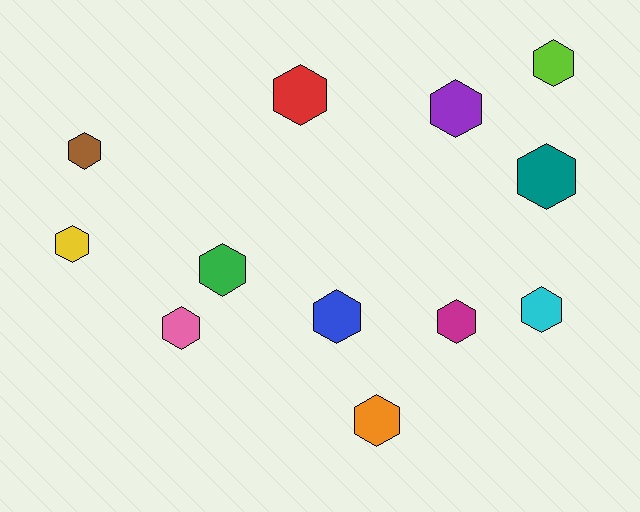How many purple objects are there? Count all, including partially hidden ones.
There is 1 purple object.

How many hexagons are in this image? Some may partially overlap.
There are 12 hexagons.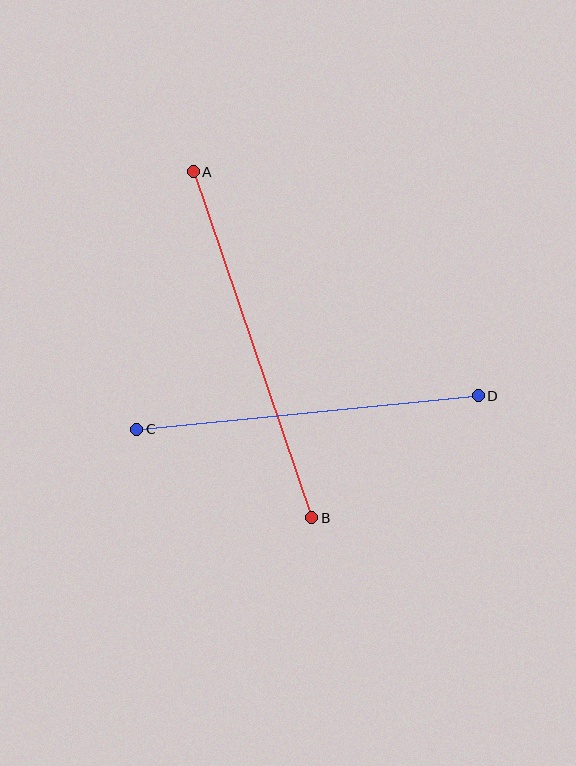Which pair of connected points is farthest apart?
Points A and B are farthest apart.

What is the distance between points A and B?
The distance is approximately 366 pixels.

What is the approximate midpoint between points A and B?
The midpoint is at approximately (253, 345) pixels.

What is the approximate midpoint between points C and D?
The midpoint is at approximately (308, 412) pixels.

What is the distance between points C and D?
The distance is approximately 343 pixels.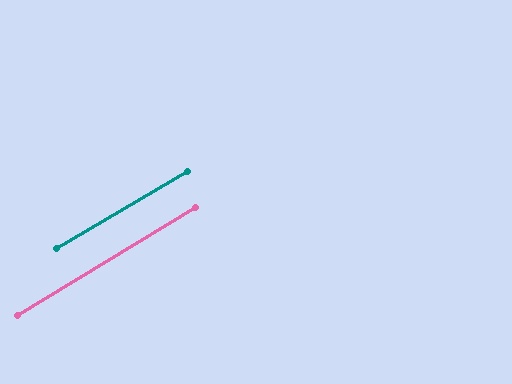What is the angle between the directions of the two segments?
Approximately 1 degree.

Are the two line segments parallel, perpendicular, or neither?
Parallel — their directions differ by only 1.0°.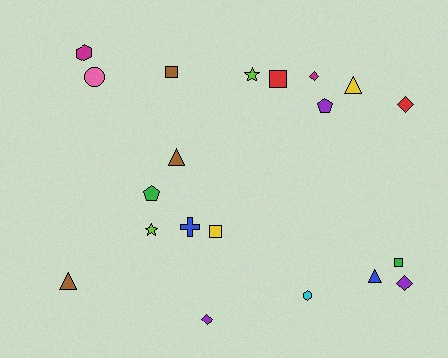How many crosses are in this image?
There is 1 cross.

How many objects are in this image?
There are 20 objects.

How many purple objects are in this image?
There are 3 purple objects.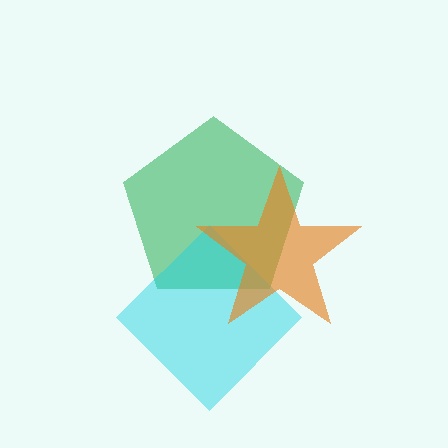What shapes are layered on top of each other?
The layered shapes are: a green pentagon, a cyan diamond, an orange star.